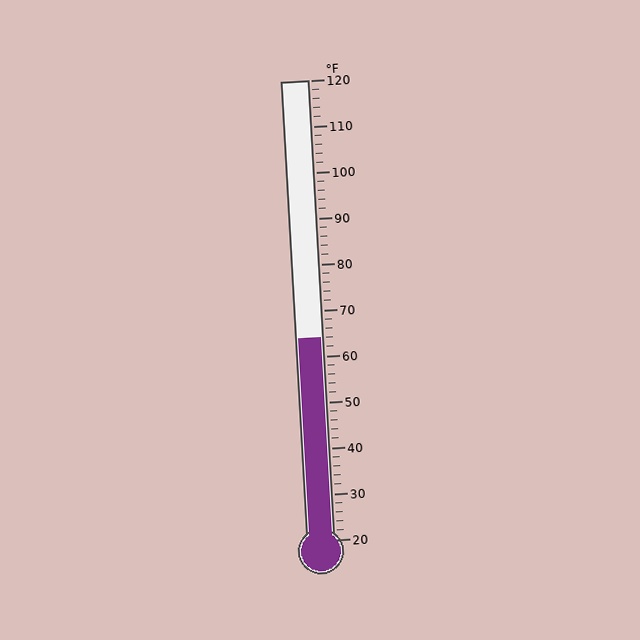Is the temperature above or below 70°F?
The temperature is below 70°F.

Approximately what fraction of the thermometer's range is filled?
The thermometer is filled to approximately 45% of its range.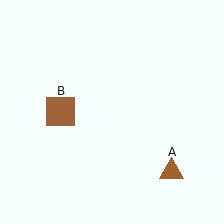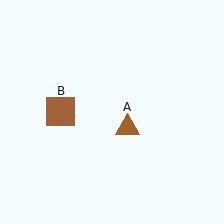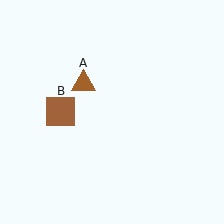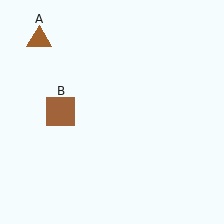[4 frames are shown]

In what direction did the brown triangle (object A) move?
The brown triangle (object A) moved up and to the left.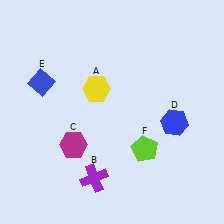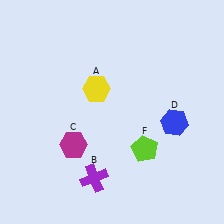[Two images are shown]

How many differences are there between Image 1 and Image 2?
There is 1 difference between the two images.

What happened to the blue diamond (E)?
The blue diamond (E) was removed in Image 2. It was in the top-left area of Image 1.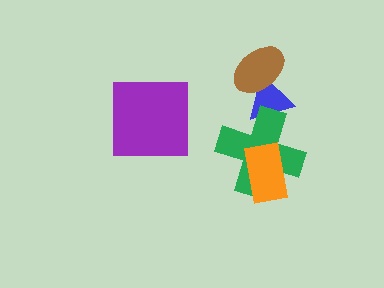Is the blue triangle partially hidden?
Yes, it is partially covered by another shape.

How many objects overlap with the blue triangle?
2 objects overlap with the blue triangle.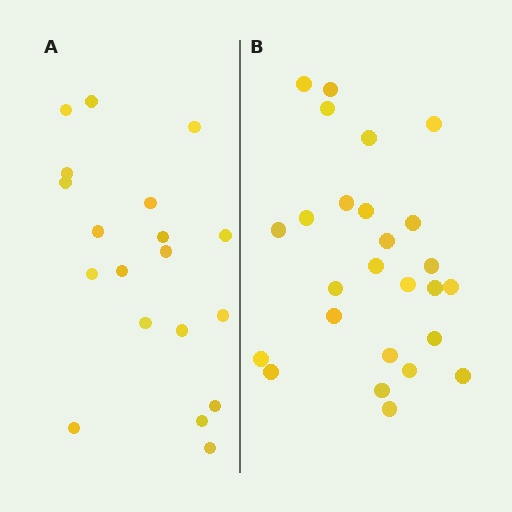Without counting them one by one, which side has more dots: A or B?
Region B (the right region) has more dots.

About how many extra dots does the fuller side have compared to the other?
Region B has roughly 8 or so more dots than region A.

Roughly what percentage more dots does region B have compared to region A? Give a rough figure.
About 35% more.